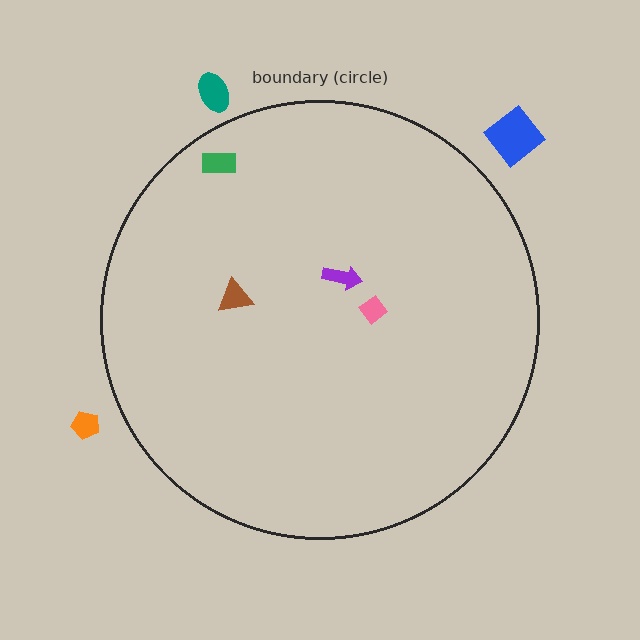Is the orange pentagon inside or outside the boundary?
Outside.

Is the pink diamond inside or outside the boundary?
Inside.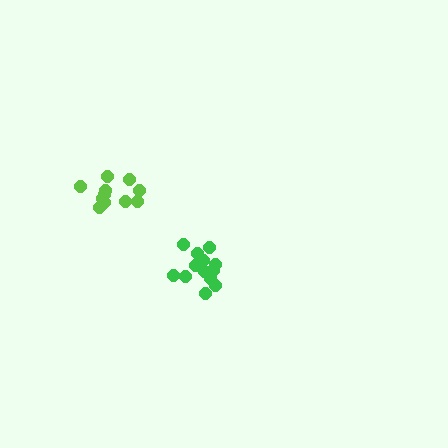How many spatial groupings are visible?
There are 2 spatial groupings.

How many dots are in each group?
Group 1: 13 dots, Group 2: 11 dots (24 total).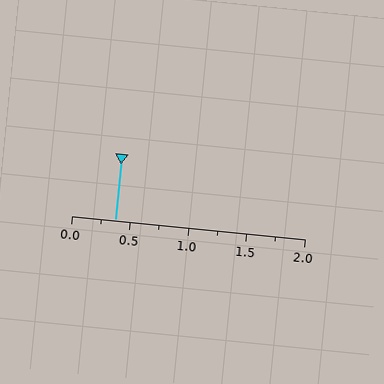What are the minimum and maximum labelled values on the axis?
The axis runs from 0.0 to 2.0.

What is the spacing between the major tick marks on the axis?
The major ticks are spaced 0.5 apart.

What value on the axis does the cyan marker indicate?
The marker indicates approximately 0.38.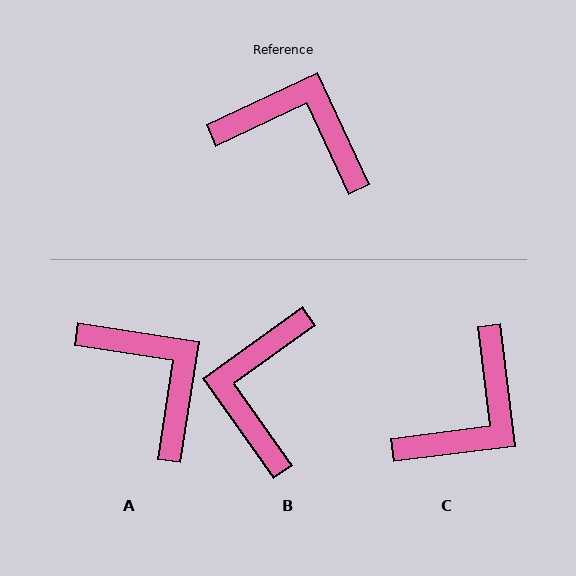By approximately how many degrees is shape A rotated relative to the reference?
Approximately 34 degrees clockwise.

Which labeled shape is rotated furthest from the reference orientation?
C, about 108 degrees away.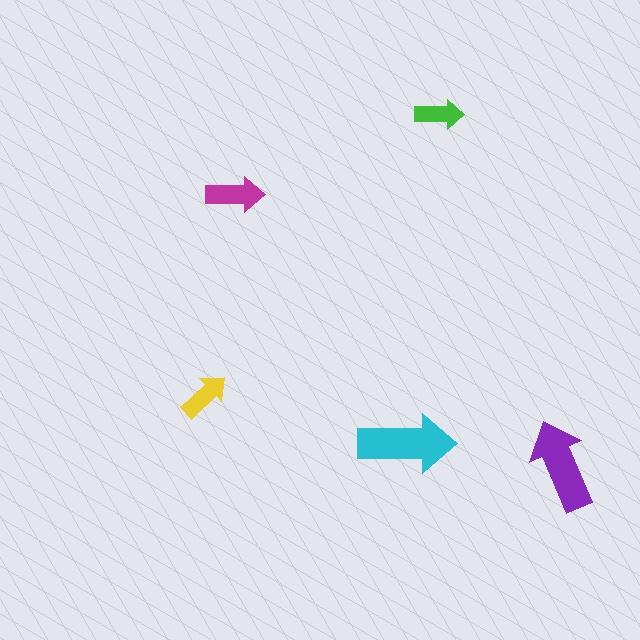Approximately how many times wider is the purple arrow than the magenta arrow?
About 1.5 times wider.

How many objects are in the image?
There are 5 objects in the image.